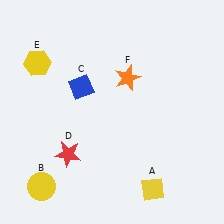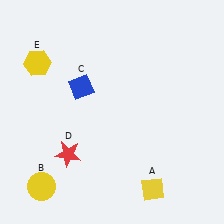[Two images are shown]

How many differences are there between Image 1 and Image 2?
There is 1 difference between the two images.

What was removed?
The orange star (F) was removed in Image 2.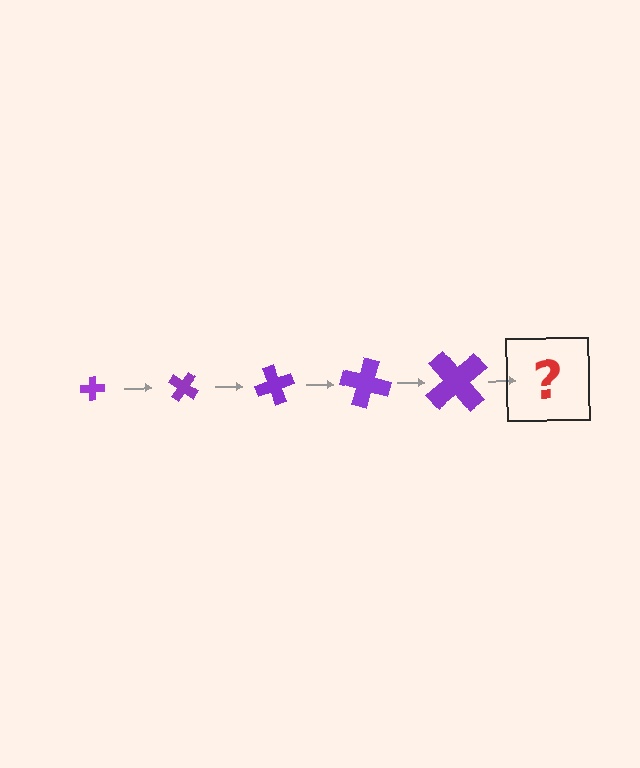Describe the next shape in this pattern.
It should be a cross, larger than the previous one and rotated 175 degrees from the start.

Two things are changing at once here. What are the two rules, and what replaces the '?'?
The two rules are that the cross grows larger each step and it rotates 35 degrees each step. The '?' should be a cross, larger than the previous one and rotated 175 degrees from the start.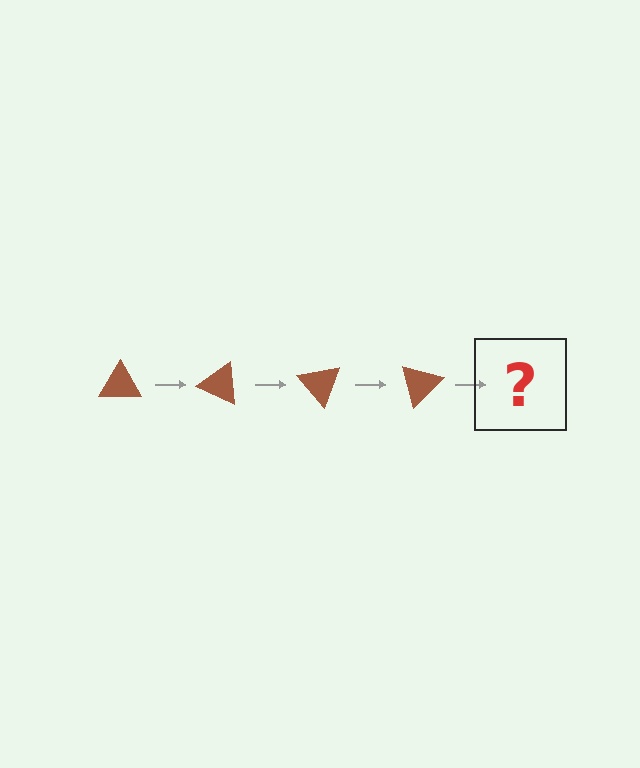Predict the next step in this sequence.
The next step is a brown triangle rotated 100 degrees.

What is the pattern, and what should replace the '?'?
The pattern is that the triangle rotates 25 degrees each step. The '?' should be a brown triangle rotated 100 degrees.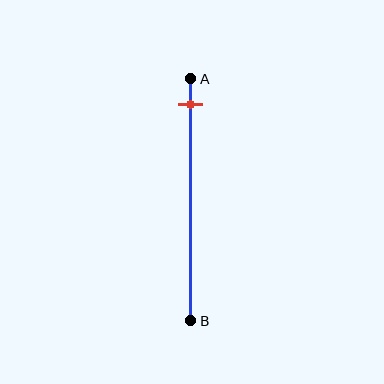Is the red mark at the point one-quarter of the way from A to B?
No, the mark is at about 10% from A, not at the 25% one-quarter point.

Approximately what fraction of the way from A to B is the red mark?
The red mark is approximately 10% of the way from A to B.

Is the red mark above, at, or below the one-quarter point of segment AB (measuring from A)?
The red mark is above the one-quarter point of segment AB.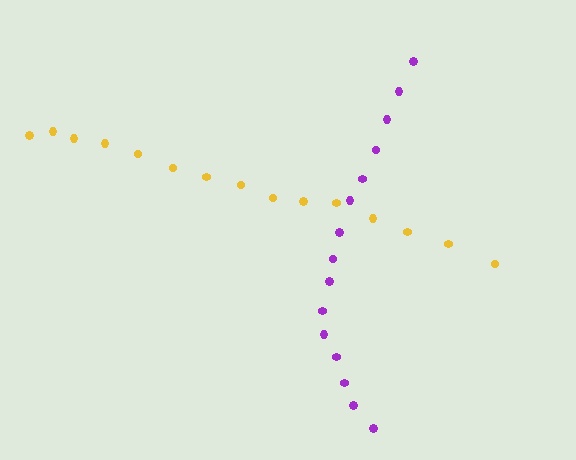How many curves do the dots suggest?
There are 2 distinct paths.